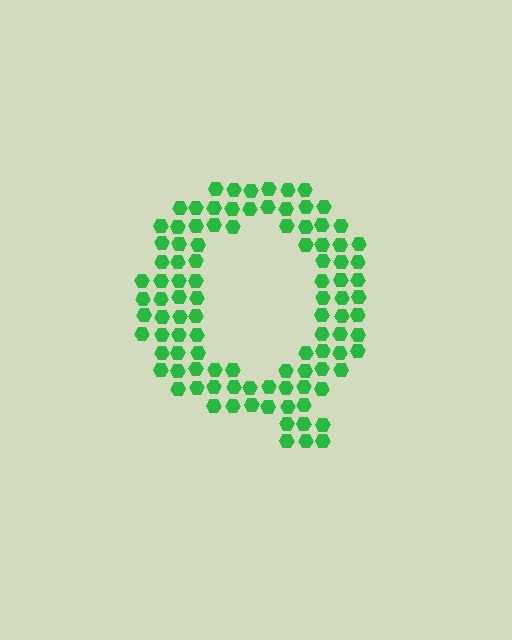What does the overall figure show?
The overall figure shows the letter Q.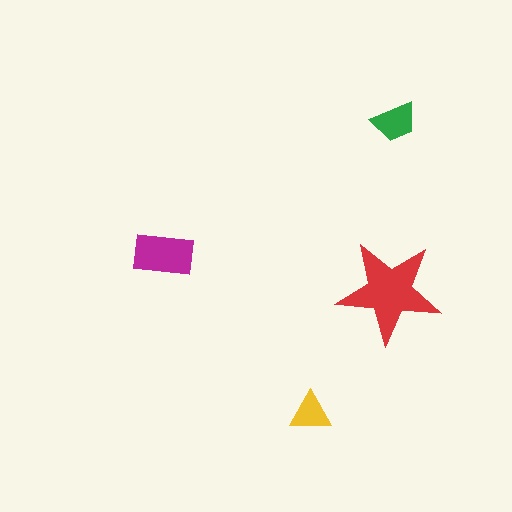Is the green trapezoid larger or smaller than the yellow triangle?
Larger.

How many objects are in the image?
There are 4 objects in the image.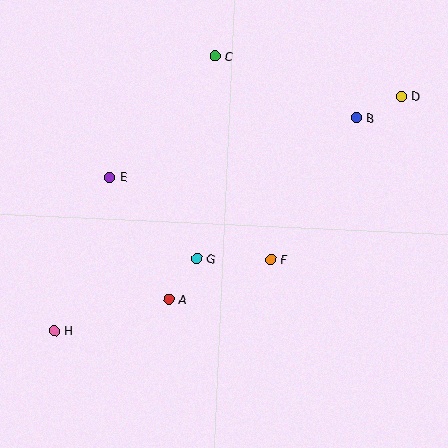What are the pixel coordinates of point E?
Point E is at (110, 177).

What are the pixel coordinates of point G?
Point G is at (197, 259).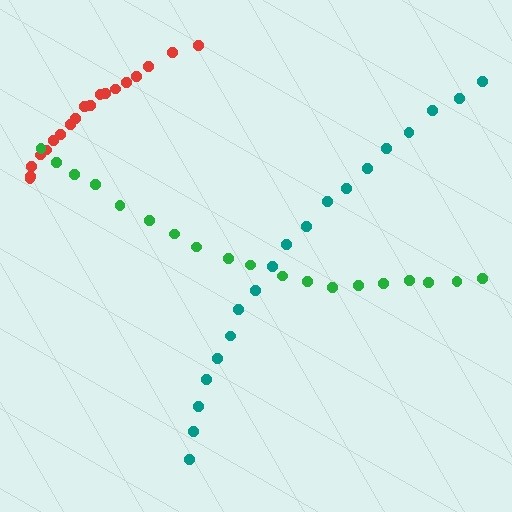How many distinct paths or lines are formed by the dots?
There are 3 distinct paths.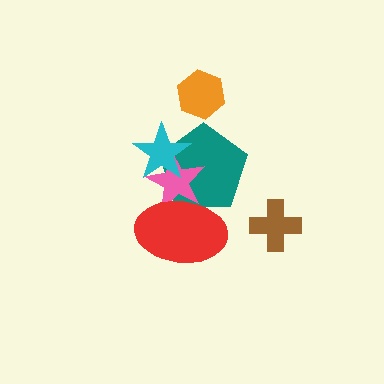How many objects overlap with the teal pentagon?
3 objects overlap with the teal pentagon.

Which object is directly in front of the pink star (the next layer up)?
The cyan star is directly in front of the pink star.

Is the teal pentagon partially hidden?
Yes, it is partially covered by another shape.